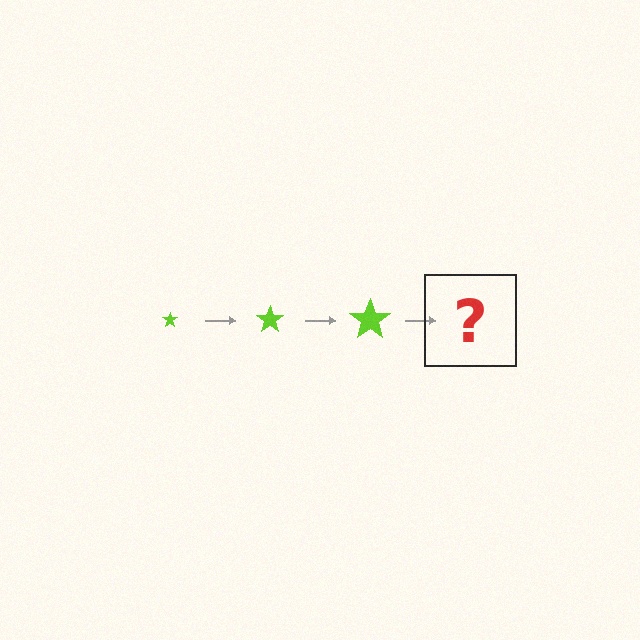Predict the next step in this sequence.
The next step is a lime star, larger than the previous one.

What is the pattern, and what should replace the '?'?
The pattern is that the star gets progressively larger each step. The '?' should be a lime star, larger than the previous one.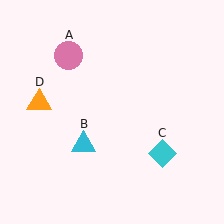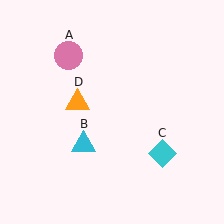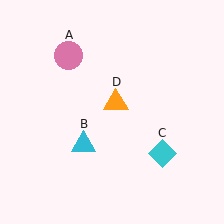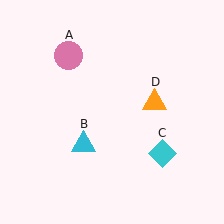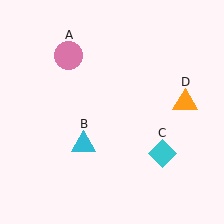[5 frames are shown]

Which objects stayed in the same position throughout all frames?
Pink circle (object A) and cyan triangle (object B) and cyan diamond (object C) remained stationary.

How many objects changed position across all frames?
1 object changed position: orange triangle (object D).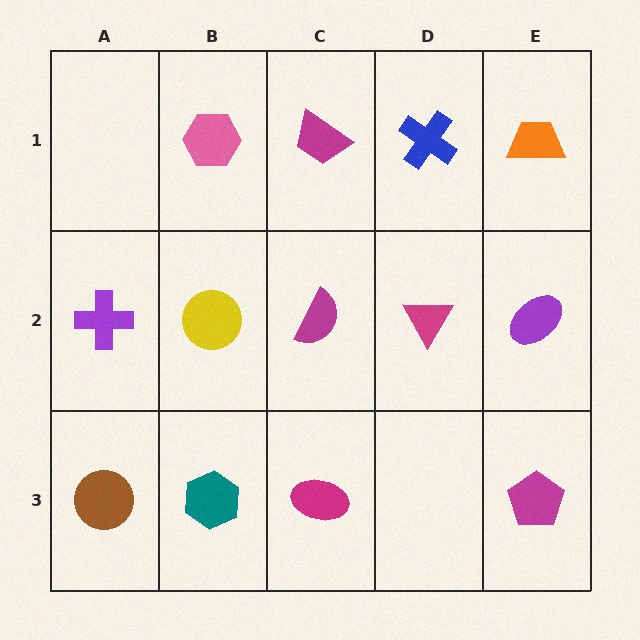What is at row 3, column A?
A brown circle.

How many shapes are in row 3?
4 shapes.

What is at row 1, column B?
A pink hexagon.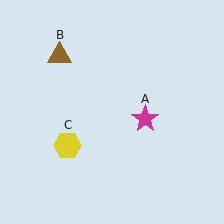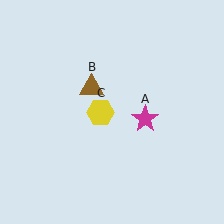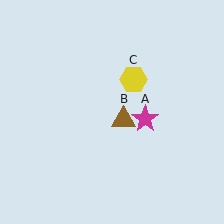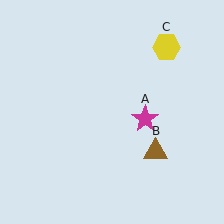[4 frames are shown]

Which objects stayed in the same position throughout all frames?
Magenta star (object A) remained stationary.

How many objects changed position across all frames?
2 objects changed position: brown triangle (object B), yellow hexagon (object C).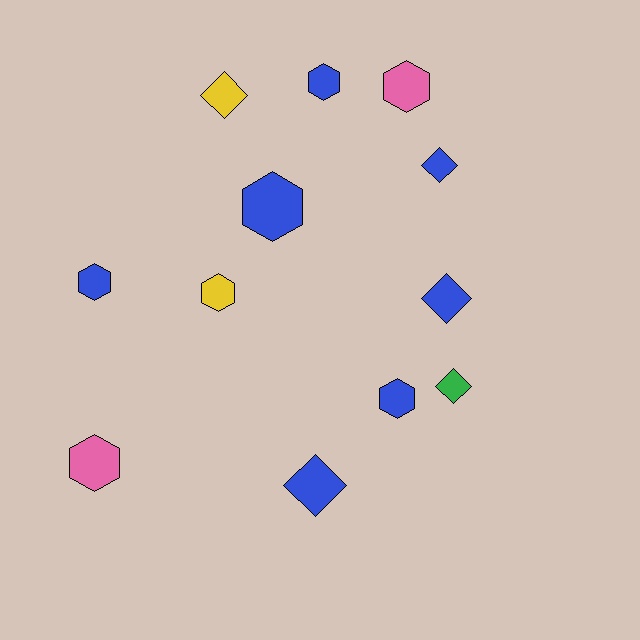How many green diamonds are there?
There is 1 green diamond.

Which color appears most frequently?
Blue, with 7 objects.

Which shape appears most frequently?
Hexagon, with 7 objects.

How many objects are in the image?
There are 12 objects.